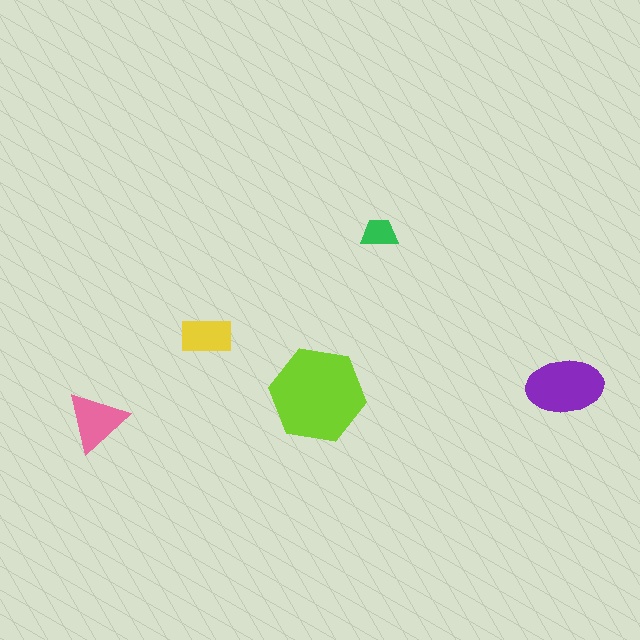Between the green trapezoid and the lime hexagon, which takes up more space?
The lime hexagon.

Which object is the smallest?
The green trapezoid.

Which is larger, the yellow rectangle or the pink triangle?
The pink triangle.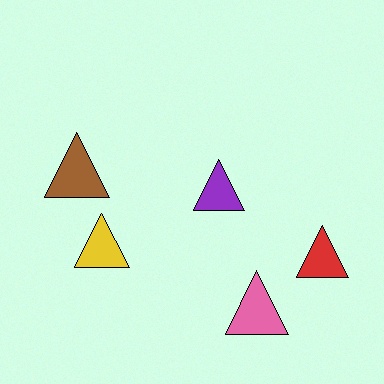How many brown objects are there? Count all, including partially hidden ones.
There is 1 brown object.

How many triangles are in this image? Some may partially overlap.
There are 5 triangles.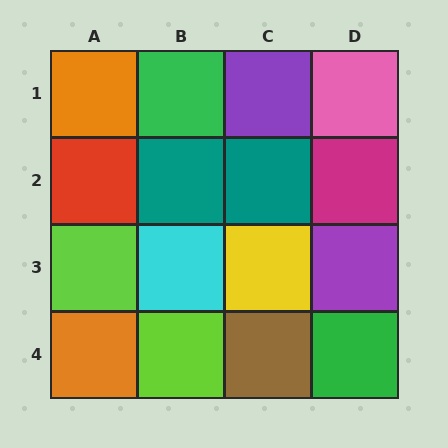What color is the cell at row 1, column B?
Green.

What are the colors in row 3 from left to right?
Lime, cyan, yellow, purple.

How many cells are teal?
2 cells are teal.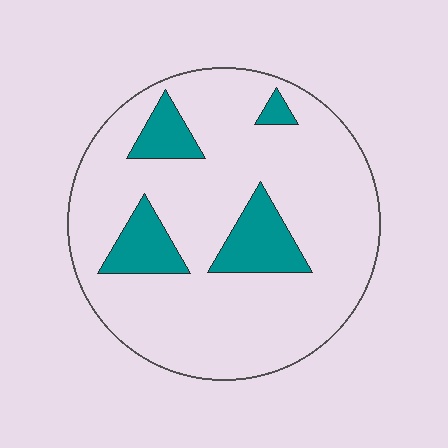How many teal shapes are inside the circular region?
4.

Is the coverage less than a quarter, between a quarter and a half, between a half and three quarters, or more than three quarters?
Less than a quarter.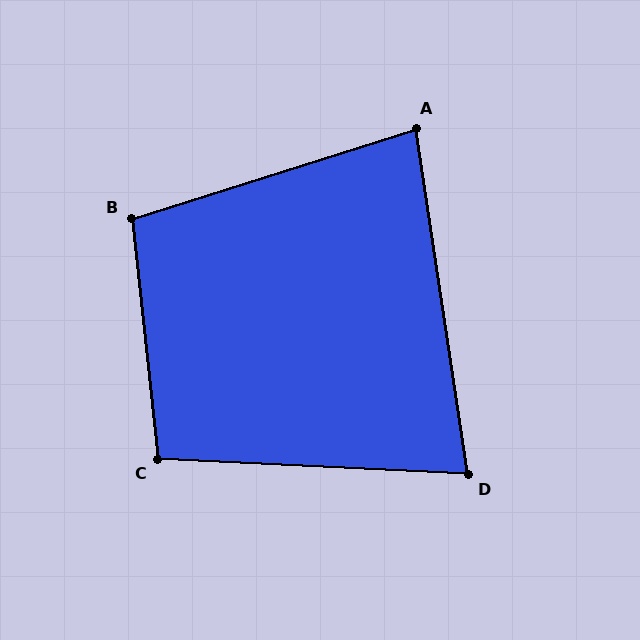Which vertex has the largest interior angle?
B, at approximately 101 degrees.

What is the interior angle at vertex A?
Approximately 81 degrees (acute).